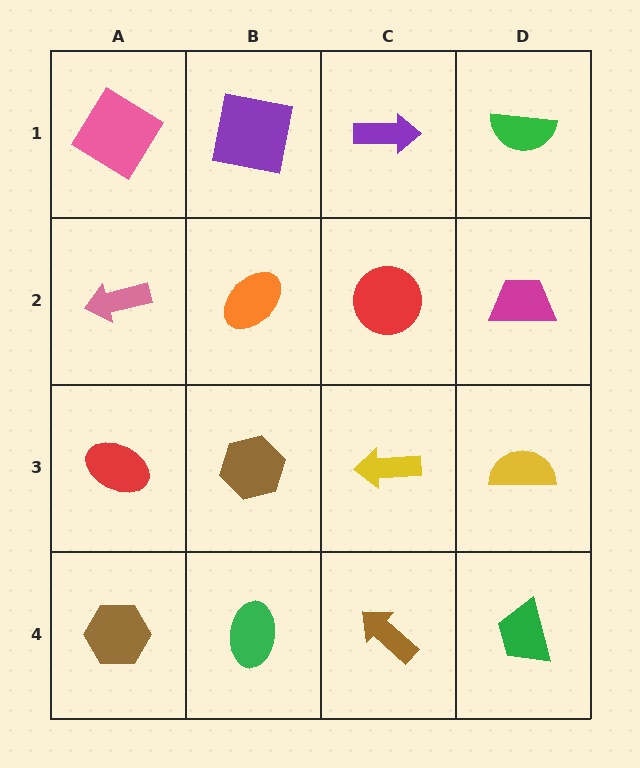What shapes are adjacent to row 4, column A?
A red ellipse (row 3, column A), a green ellipse (row 4, column B).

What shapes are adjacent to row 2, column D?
A green semicircle (row 1, column D), a yellow semicircle (row 3, column D), a red circle (row 2, column C).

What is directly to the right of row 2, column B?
A red circle.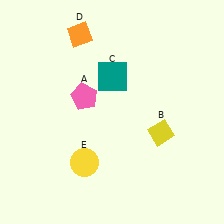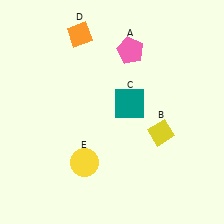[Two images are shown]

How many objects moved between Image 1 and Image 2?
2 objects moved between the two images.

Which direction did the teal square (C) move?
The teal square (C) moved down.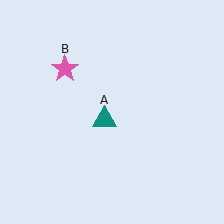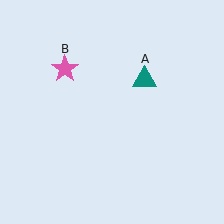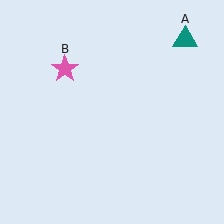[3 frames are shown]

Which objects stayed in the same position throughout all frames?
Pink star (object B) remained stationary.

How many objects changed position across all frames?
1 object changed position: teal triangle (object A).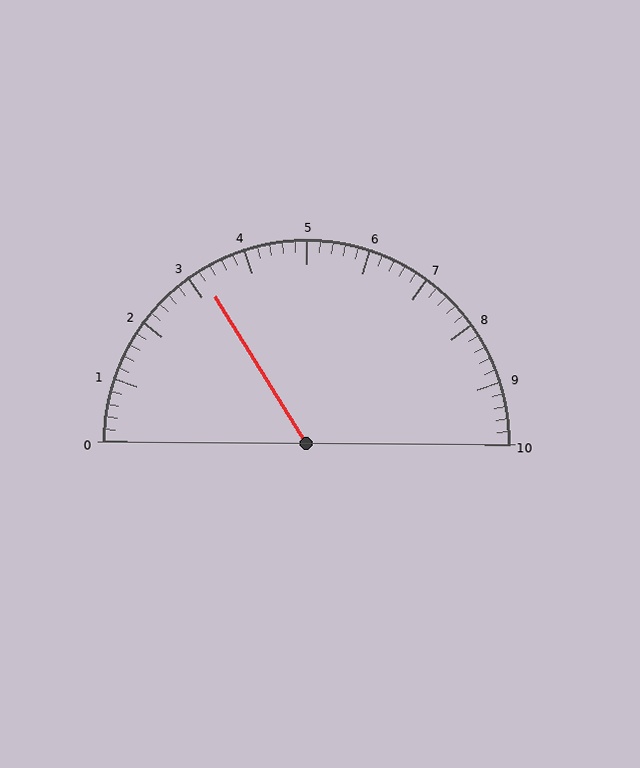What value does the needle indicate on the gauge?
The needle indicates approximately 3.2.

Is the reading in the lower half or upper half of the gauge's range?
The reading is in the lower half of the range (0 to 10).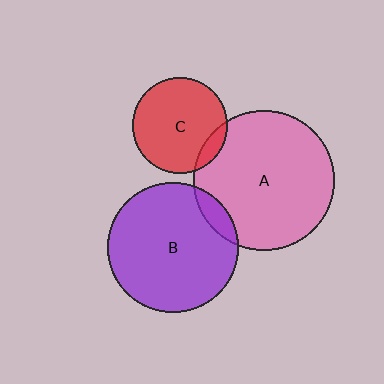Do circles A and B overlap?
Yes.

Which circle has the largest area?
Circle A (pink).